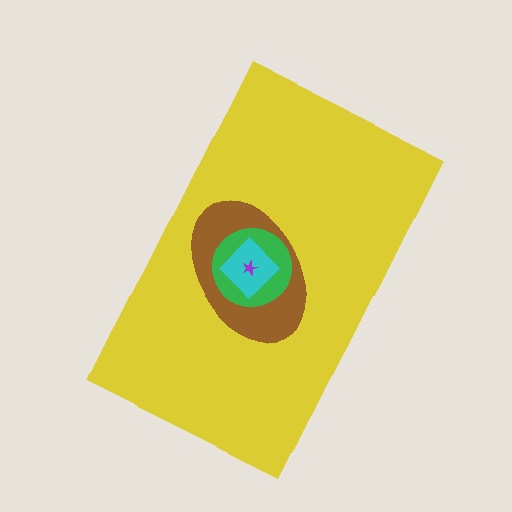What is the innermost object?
The purple star.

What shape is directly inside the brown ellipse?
The green circle.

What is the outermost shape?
The yellow rectangle.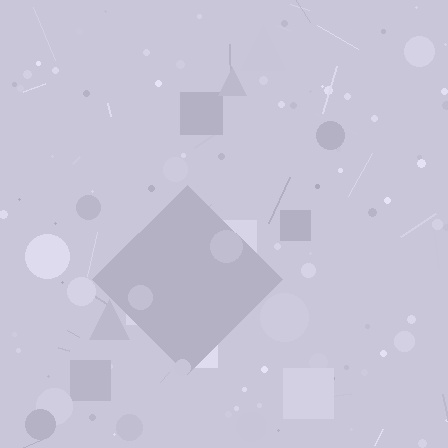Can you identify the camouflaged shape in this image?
The camouflaged shape is a diamond.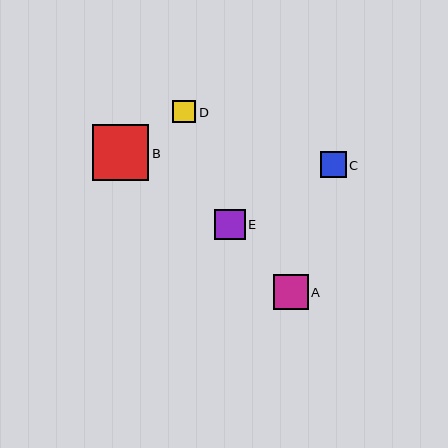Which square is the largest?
Square B is the largest with a size of approximately 56 pixels.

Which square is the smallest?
Square D is the smallest with a size of approximately 23 pixels.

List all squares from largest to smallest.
From largest to smallest: B, A, E, C, D.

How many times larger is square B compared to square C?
Square B is approximately 2.2 times the size of square C.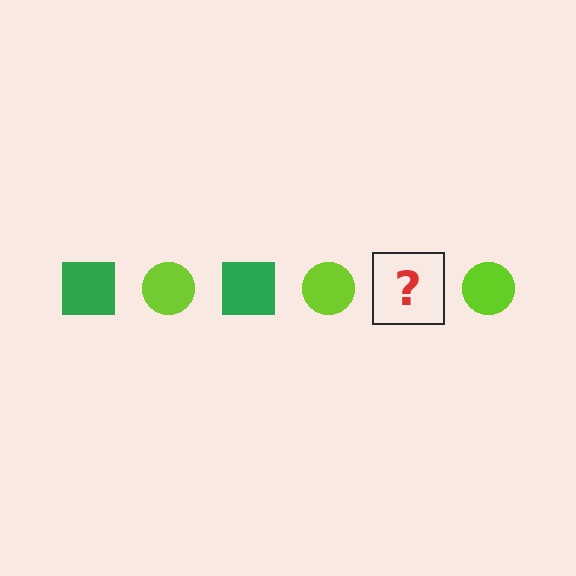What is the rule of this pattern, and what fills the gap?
The rule is that the pattern alternates between green square and lime circle. The gap should be filled with a green square.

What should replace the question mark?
The question mark should be replaced with a green square.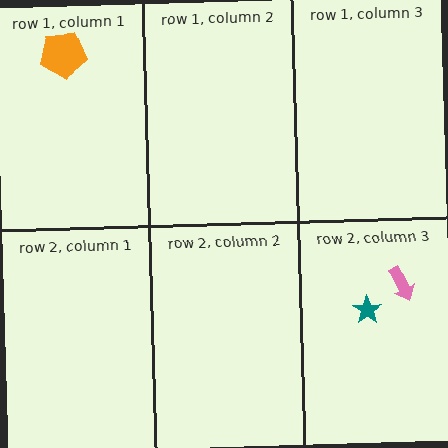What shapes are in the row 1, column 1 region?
The orange pentagon.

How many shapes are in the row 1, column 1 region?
1.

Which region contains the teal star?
The row 2, column 3 region.